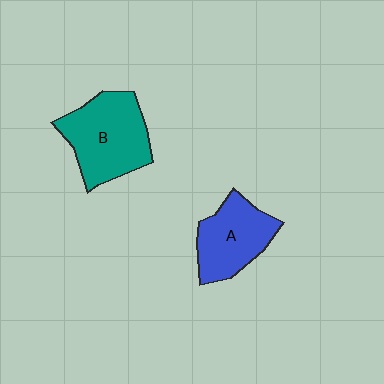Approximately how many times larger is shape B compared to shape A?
Approximately 1.3 times.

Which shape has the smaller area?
Shape A (blue).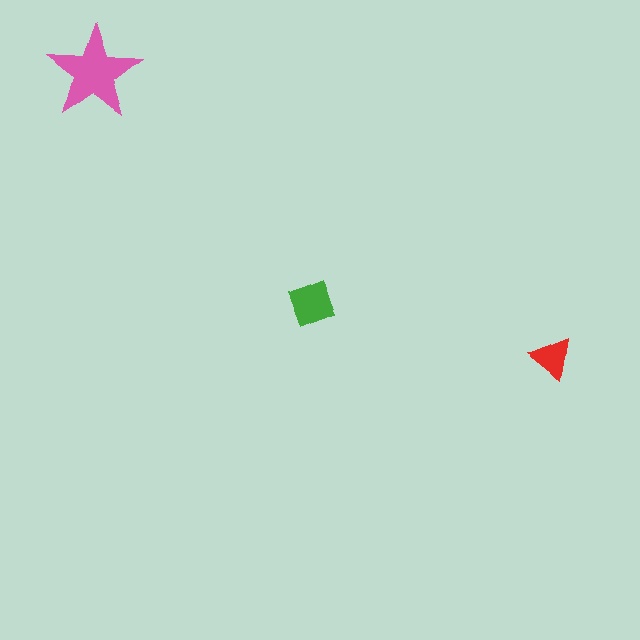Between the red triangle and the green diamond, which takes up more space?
The green diamond.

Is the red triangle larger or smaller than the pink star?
Smaller.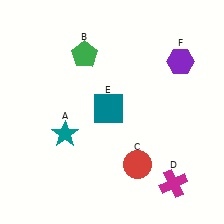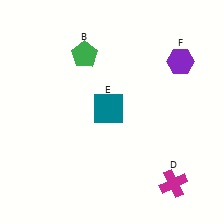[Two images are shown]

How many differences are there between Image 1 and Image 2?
There are 2 differences between the two images.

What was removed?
The red circle (C), the teal star (A) were removed in Image 2.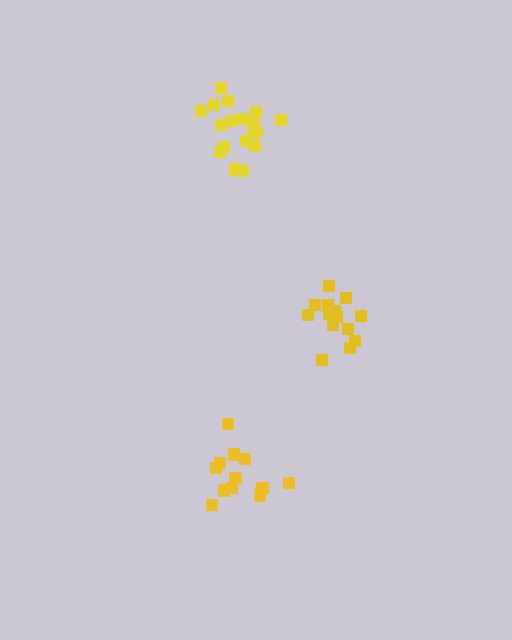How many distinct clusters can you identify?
There are 3 distinct clusters.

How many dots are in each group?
Group 1: 14 dots, Group 2: 12 dots, Group 3: 18 dots (44 total).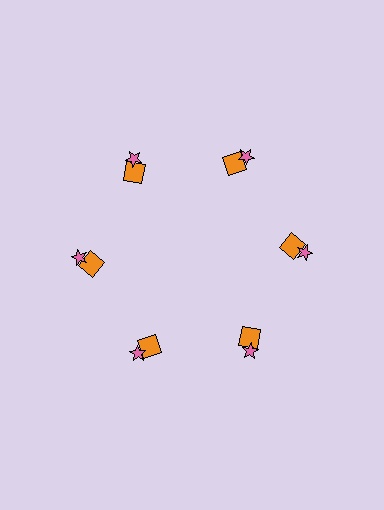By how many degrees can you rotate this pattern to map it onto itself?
The pattern maps onto itself every 60 degrees of rotation.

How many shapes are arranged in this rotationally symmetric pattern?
There are 12 shapes, arranged in 6 groups of 2.